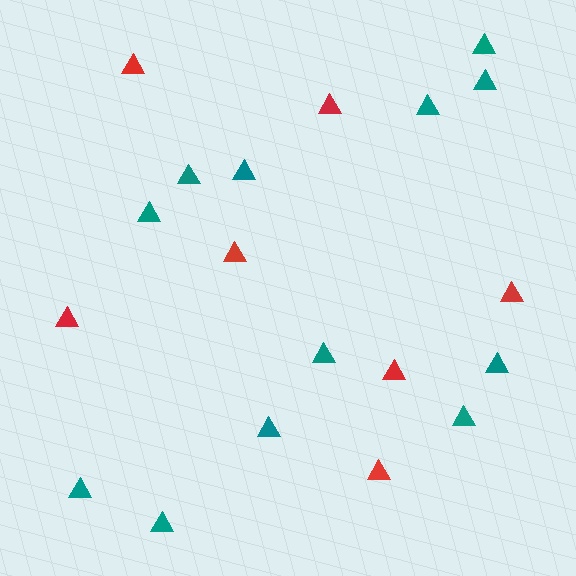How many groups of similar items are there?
There are 2 groups: one group of teal triangles (12) and one group of red triangles (7).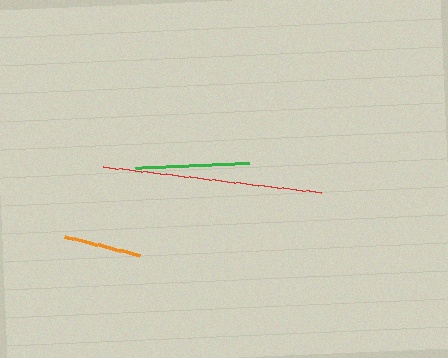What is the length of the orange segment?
The orange segment is approximately 77 pixels long.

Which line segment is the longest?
The red line is the longest at approximately 220 pixels.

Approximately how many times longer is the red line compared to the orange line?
The red line is approximately 2.9 times the length of the orange line.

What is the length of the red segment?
The red segment is approximately 220 pixels long.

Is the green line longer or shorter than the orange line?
The green line is longer than the orange line.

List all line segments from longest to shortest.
From longest to shortest: red, green, orange.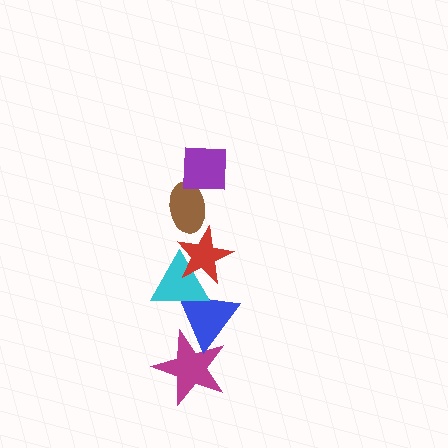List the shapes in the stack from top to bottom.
From top to bottom: the purple square, the brown ellipse, the red star, the cyan triangle, the blue triangle, the magenta star.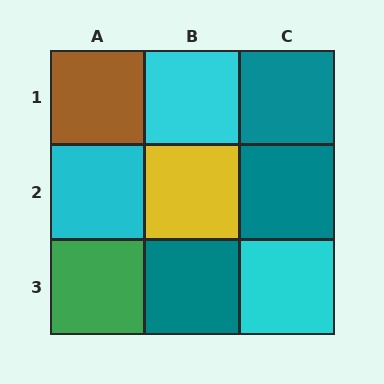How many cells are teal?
3 cells are teal.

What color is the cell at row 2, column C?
Teal.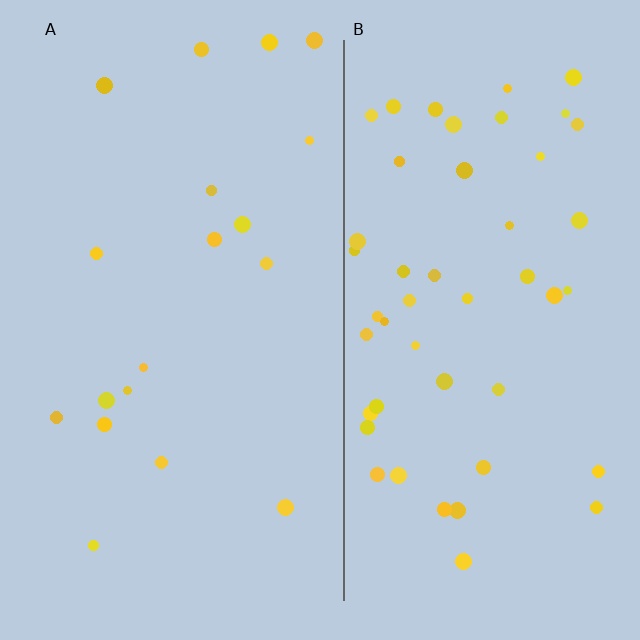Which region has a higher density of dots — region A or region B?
B (the right).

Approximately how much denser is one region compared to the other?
Approximately 2.6× — region B over region A.